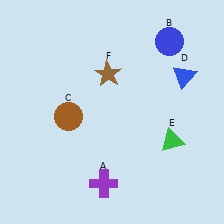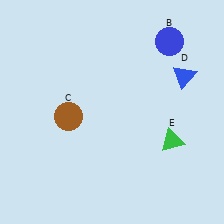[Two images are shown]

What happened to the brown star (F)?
The brown star (F) was removed in Image 2. It was in the top-left area of Image 1.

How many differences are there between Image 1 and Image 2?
There are 2 differences between the two images.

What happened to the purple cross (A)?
The purple cross (A) was removed in Image 2. It was in the bottom-left area of Image 1.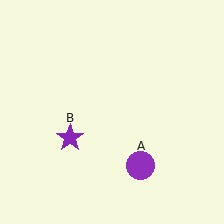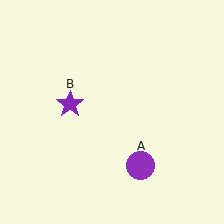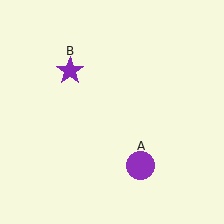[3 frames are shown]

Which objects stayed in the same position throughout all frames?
Purple circle (object A) remained stationary.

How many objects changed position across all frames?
1 object changed position: purple star (object B).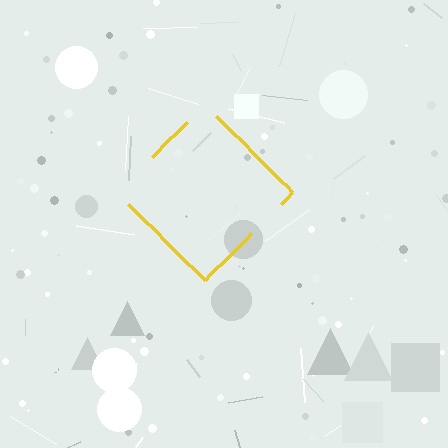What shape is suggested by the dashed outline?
The dashed outline suggests a diamond.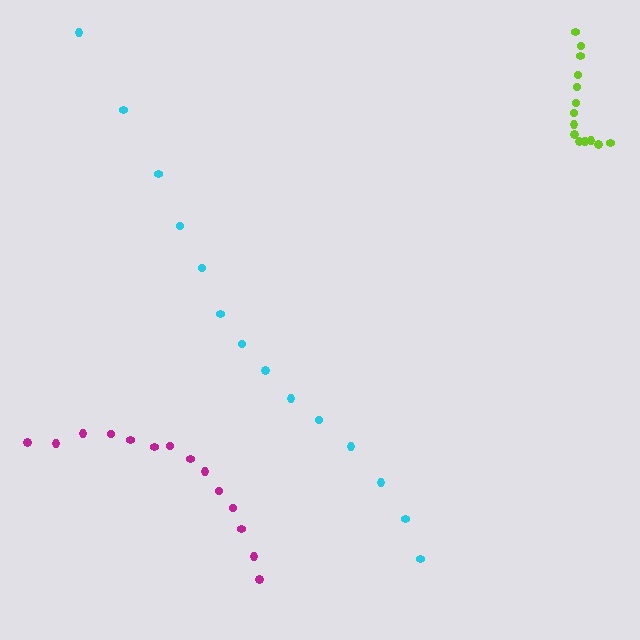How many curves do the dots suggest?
There are 3 distinct paths.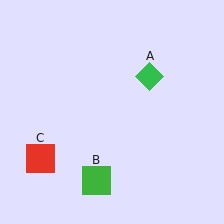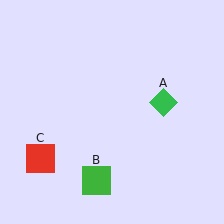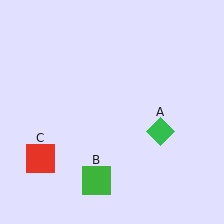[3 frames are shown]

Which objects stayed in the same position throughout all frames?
Green square (object B) and red square (object C) remained stationary.